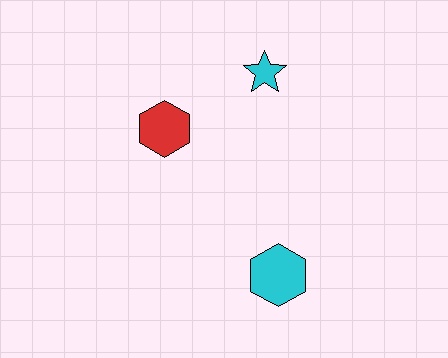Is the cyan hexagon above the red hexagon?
No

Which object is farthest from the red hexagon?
The cyan hexagon is farthest from the red hexagon.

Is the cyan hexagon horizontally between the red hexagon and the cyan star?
No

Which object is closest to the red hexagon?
The cyan star is closest to the red hexagon.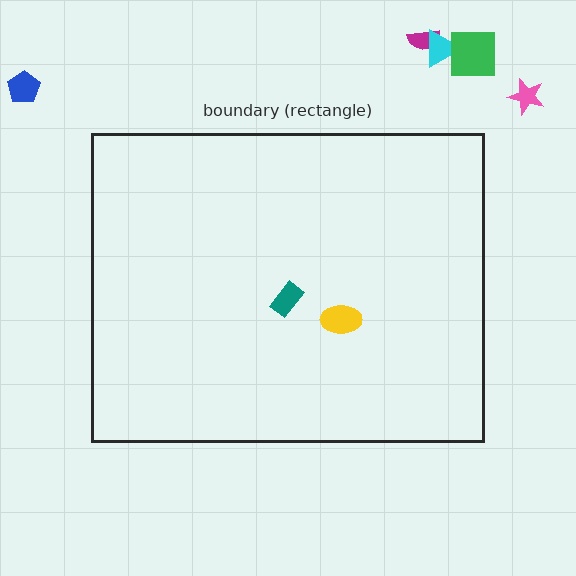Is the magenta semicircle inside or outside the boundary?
Outside.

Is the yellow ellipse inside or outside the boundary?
Inside.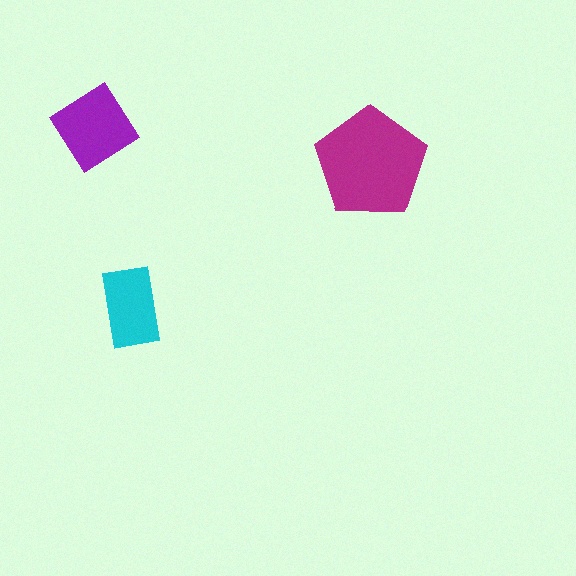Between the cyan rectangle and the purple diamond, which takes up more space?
The purple diamond.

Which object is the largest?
The magenta pentagon.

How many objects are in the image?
There are 3 objects in the image.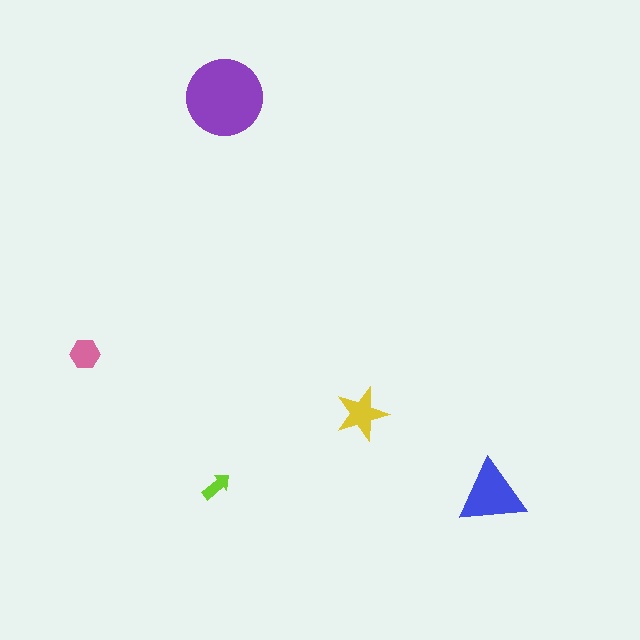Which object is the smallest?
The lime arrow.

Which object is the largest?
The purple circle.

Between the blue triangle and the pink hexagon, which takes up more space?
The blue triangle.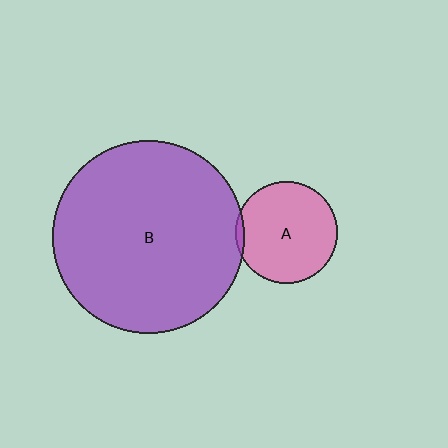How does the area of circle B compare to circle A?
Approximately 3.5 times.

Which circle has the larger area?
Circle B (purple).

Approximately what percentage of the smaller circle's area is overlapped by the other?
Approximately 5%.